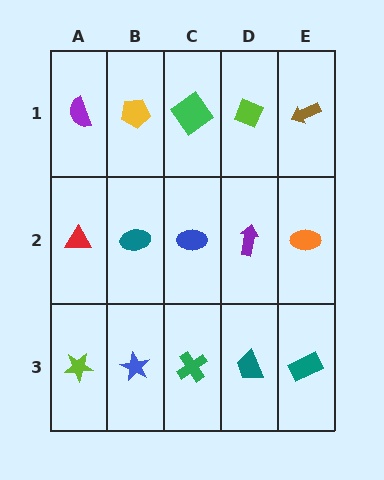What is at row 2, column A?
A red triangle.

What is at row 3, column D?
A teal trapezoid.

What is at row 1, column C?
A green diamond.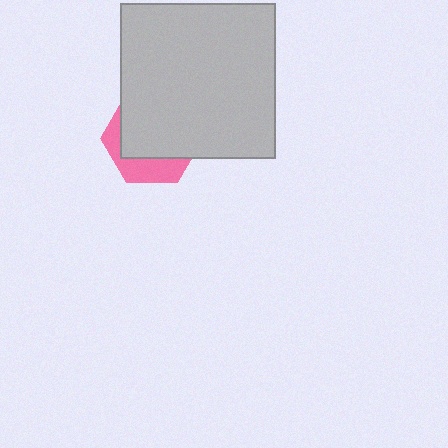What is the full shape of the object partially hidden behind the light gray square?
The partially hidden object is a pink hexagon.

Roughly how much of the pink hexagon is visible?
A small part of it is visible (roughly 31%).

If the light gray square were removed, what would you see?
You would see the complete pink hexagon.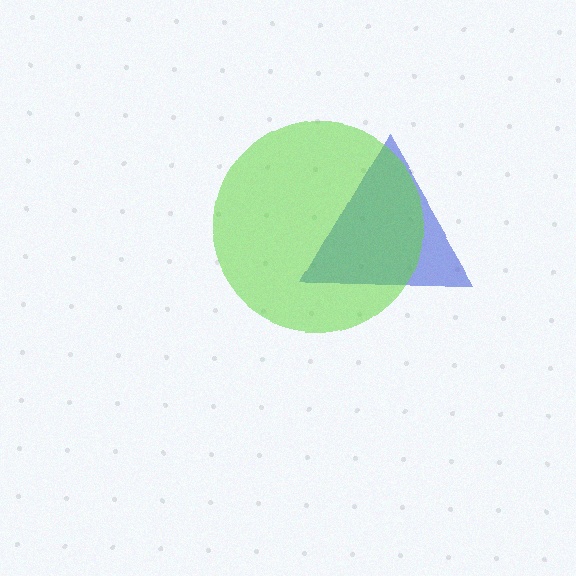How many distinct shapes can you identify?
There are 2 distinct shapes: a blue triangle, a lime circle.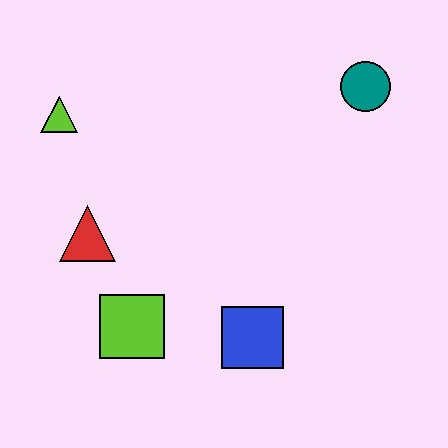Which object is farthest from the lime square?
The teal circle is farthest from the lime square.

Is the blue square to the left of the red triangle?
No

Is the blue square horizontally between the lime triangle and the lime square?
No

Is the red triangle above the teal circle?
No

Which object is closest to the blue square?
The lime square is closest to the blue square.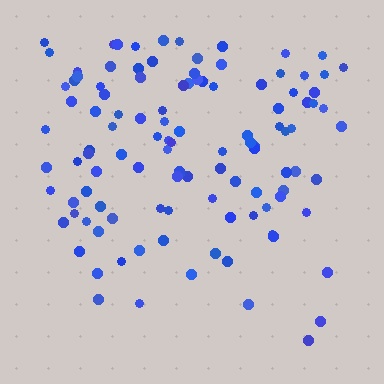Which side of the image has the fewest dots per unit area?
The bottom.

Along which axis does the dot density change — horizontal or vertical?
Vertical.